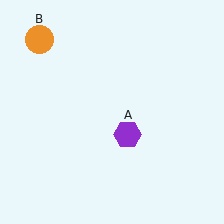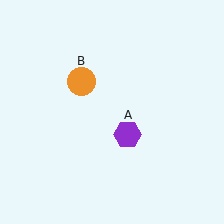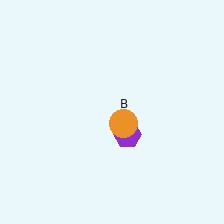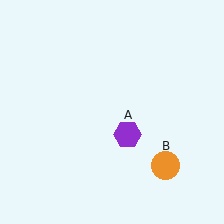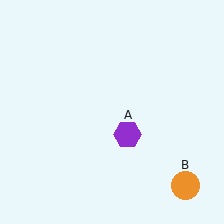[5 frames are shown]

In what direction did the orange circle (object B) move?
The orange circle (object B) moved down and to the right.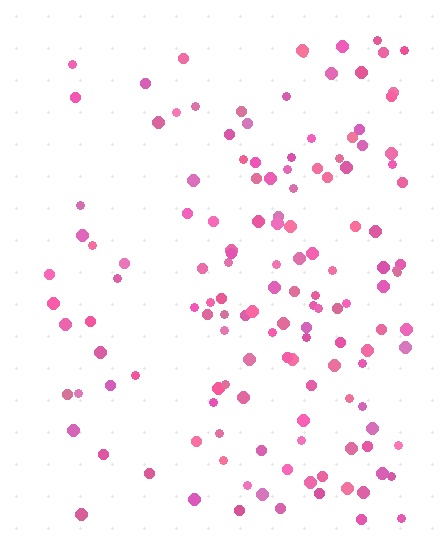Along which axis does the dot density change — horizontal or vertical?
Horizontal.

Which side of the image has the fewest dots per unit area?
The left.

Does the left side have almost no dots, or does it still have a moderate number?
Still a moderate number, just noticeably fewer than the right.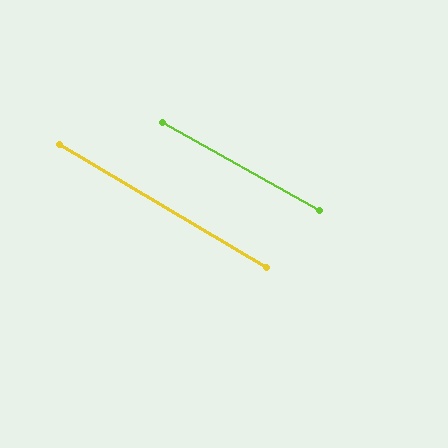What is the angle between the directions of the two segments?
Approximately 1 degree.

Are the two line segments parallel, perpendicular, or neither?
Parallel — their directions differ by only 1.3°.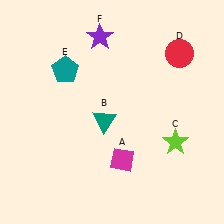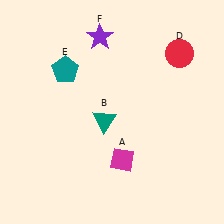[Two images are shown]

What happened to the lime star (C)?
The lime star (C) was removed in Image 2. It was in the bottom-right area of Image 1.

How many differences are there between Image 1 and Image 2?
There is 1 difference between the two images.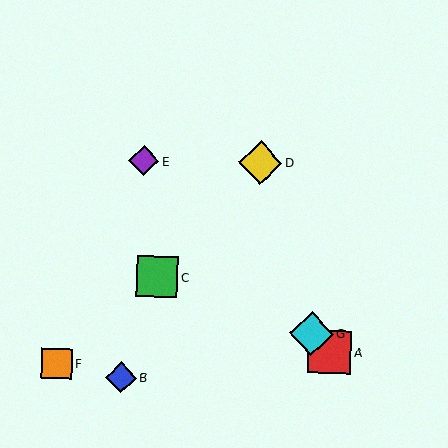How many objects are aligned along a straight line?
3 objects (A, E, G) are aligned along a straight line.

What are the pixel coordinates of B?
Object B is at (121, 378).